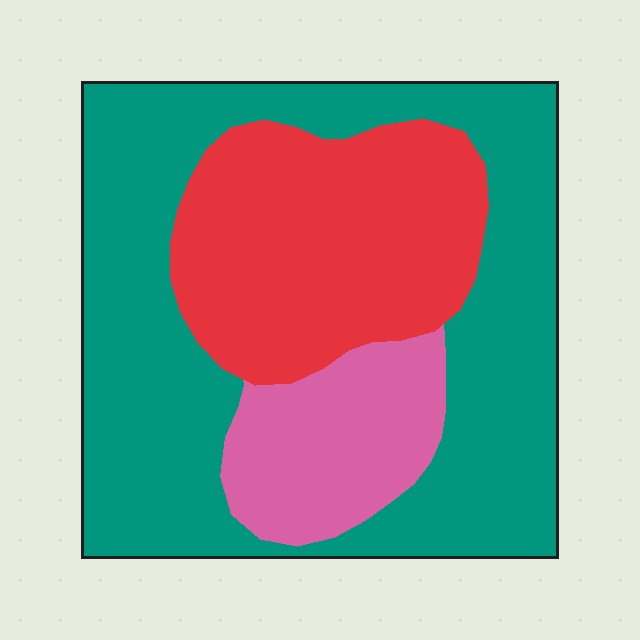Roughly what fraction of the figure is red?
Red covers around 30% of the figure.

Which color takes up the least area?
Pink, at roughly 15%.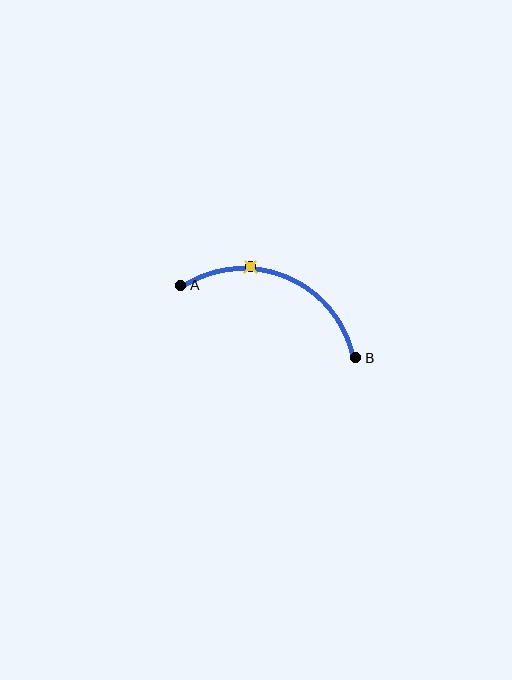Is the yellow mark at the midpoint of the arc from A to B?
No. The yellow mark lies on the arc but is closer to endpoint A. The arc midpoint would be at the point on the curve equidistant along the arc from both A and B.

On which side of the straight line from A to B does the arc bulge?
The arc bulges above the straight line connecting A and B.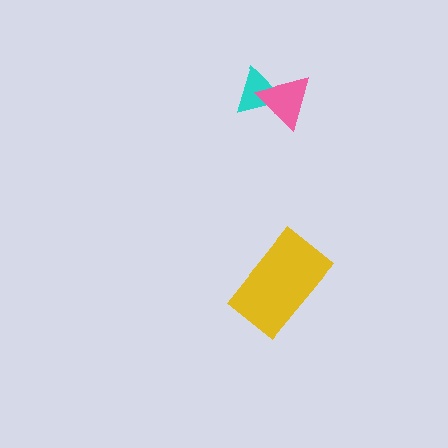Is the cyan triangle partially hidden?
Yes, it is partially covered by another shape.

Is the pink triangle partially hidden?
No, no other shape covers it.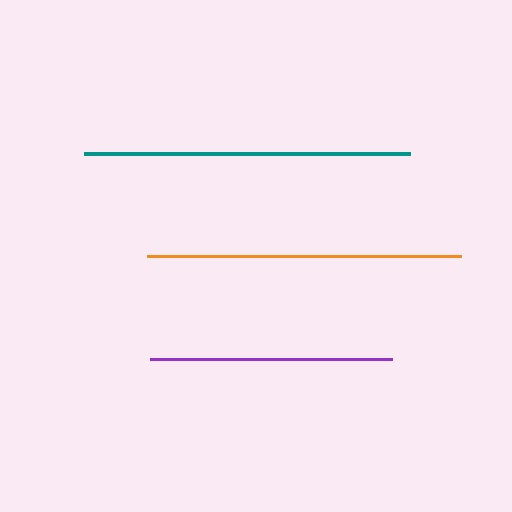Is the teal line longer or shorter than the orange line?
The teal line is longer than the orange line.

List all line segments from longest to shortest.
From longest to shortest: teal, orange, purple.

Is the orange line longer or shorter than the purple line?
The orange line is longer than the purple line.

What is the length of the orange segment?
The orange segment is approximately 314 pixels long.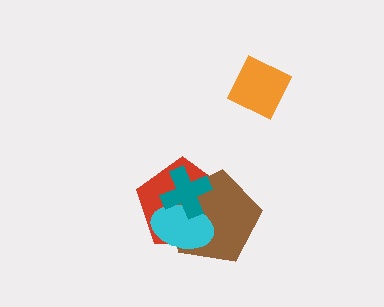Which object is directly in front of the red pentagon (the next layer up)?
The brown pentagon is directly in front of the red pentagon.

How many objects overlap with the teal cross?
3 objects overlap with the teal cross.